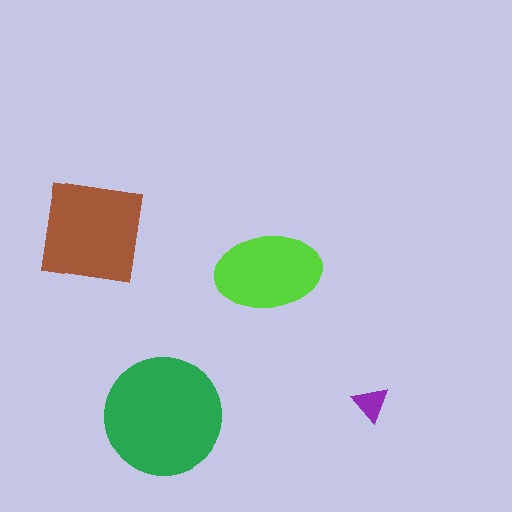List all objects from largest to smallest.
The green circle, the brown square, the lime ellipse, the purple triangle.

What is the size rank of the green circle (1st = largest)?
1st.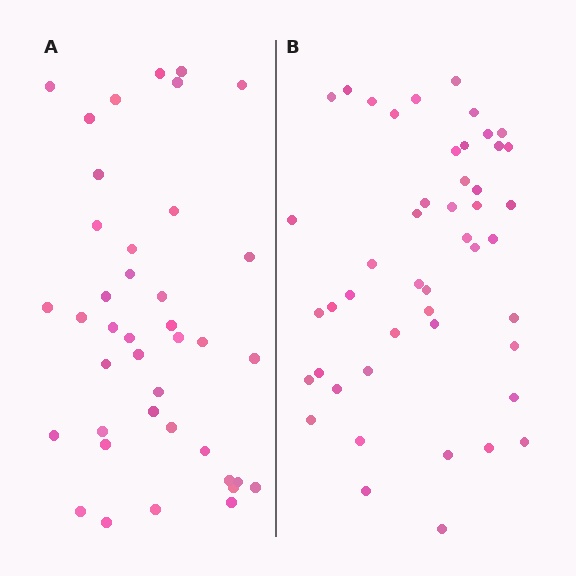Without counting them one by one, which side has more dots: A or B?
Region B (the right region) has more dots.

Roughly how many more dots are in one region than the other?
Region B has roughly 8 or so more dots than region A.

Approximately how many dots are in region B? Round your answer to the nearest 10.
About 50 dots. (The exact count is 47, which rounds to 50.)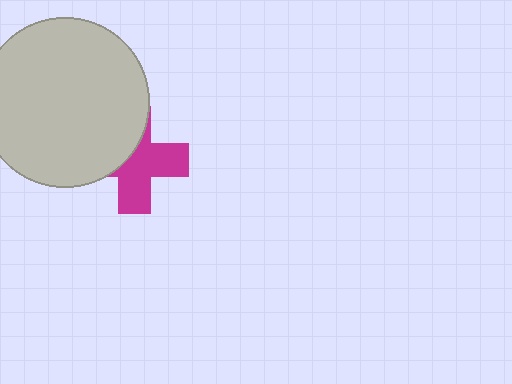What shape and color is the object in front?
The object in front is a light gray circle.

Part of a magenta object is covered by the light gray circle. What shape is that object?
It is a cross.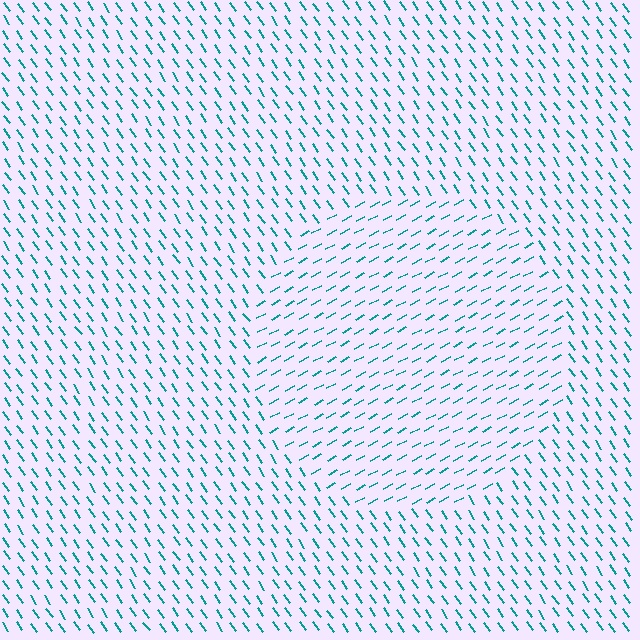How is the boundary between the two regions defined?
The boundary is defined purely by a change in line orientation (approximately 83 degrees difference). All lines are the same color and thickness.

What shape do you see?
I see a circle.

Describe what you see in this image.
The image is filled with small teal line segments. A circle region in the image has lines oriented differently from the surrounding lines, creating a visible texture boundary.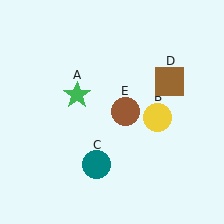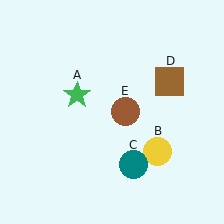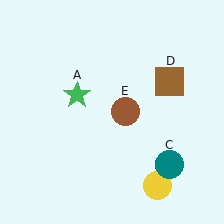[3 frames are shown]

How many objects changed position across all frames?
2 objects changed position: yellow circle (object B), teal circle (object C).